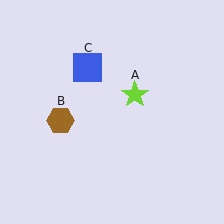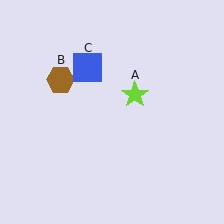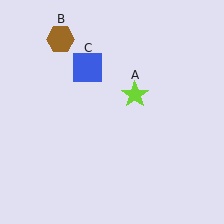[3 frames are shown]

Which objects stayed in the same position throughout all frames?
Lime star (object A) and blue square (object C) remained stationary.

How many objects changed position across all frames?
1 object changed position: brown hexagon (object B).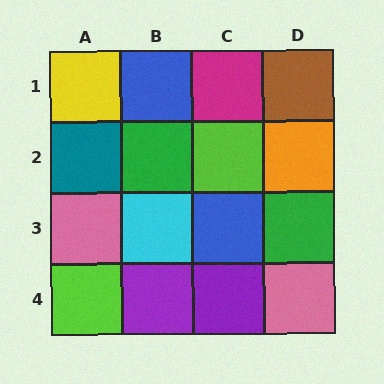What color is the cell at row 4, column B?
Purple.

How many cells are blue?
2 cells are blue.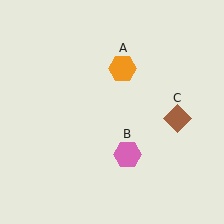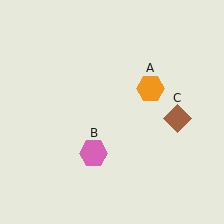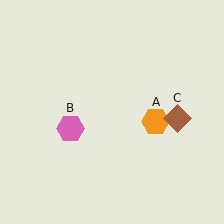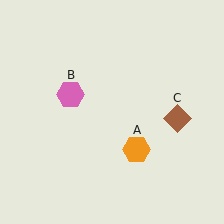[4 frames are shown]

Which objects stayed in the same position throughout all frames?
Brown diamond (object C) remained stationary.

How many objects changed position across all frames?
2 objects changed position: orange hexagon (object A), pink hexagon (object B).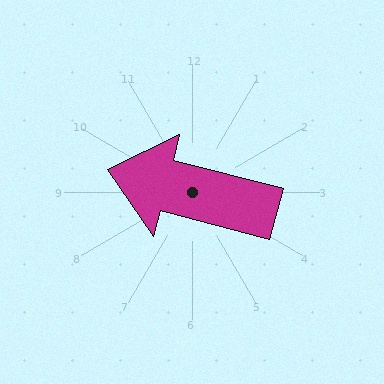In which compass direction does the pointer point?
West.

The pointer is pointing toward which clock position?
Roughly 9 o'clock.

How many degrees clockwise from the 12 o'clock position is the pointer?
Approximately 285 degrees.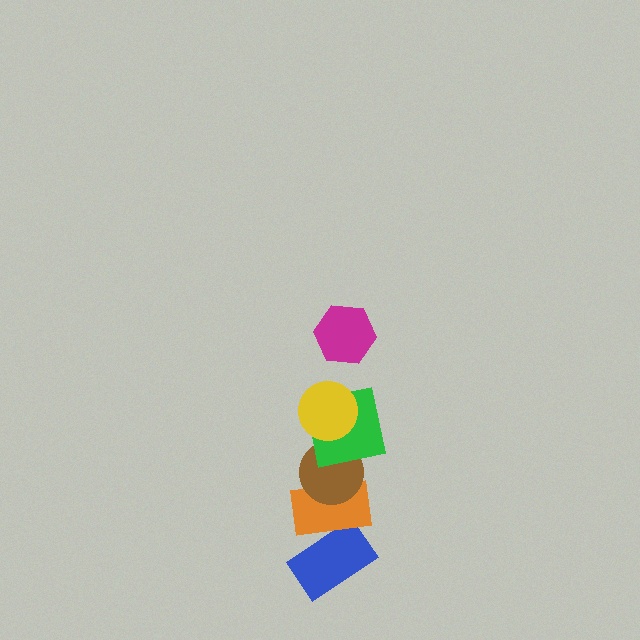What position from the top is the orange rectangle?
The orange rectangle is 5th from the top.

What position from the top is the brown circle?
The brown circle is 4th from the top.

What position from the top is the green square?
The green square is 3rd from the top.